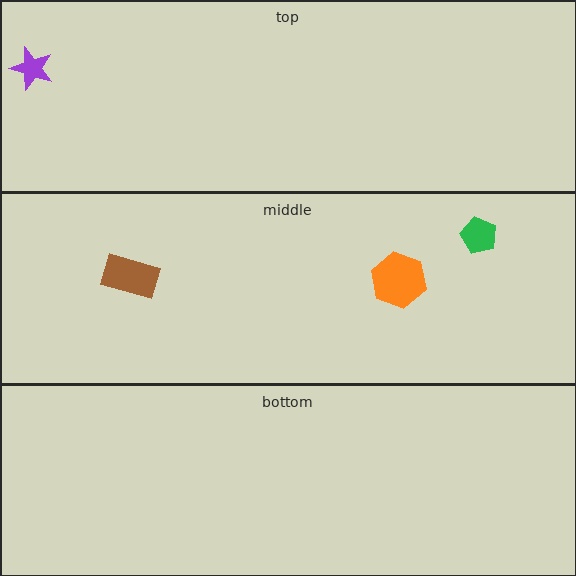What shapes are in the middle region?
The orange hexagon, the green pentagon, the brown rectangle.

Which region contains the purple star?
The top region.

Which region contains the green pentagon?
The middle region.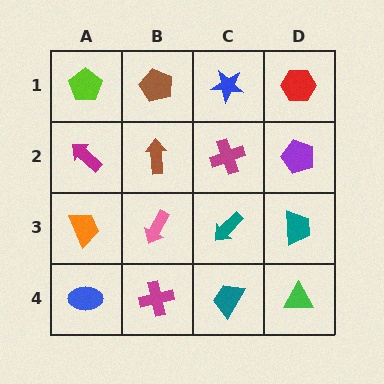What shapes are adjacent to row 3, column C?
A magenta cross (row 2, column C), a teal trapezoid (row 4, column C), a pink arrow (row 3, column B), a teal trapezoid (row 3, column D).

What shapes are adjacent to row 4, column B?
A pink arrow (row 3, column B), a blue ellipse (row 4, column A), a teal trapezoid (row 4, column C).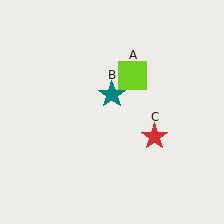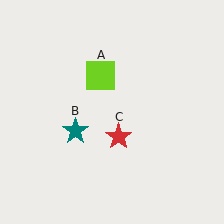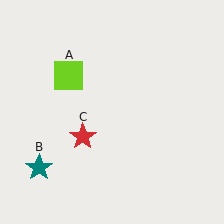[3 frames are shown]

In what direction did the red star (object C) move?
The red star (object C) moved left.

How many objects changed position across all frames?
3 objects changed position: lime square (object A), teal star (object B), red star (object C).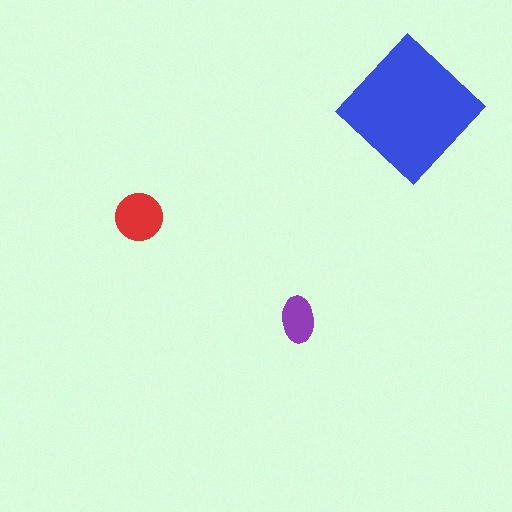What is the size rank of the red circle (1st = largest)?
2nd.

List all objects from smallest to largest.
The purple ellipse, the red circle, the blue diamond.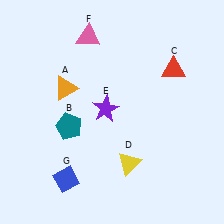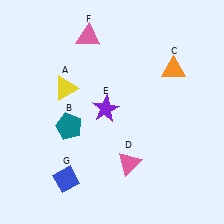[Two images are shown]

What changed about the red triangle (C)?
In Image 1, C is red. In Image 2, it changed to orange.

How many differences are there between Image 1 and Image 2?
There are 3 differences between the two images.